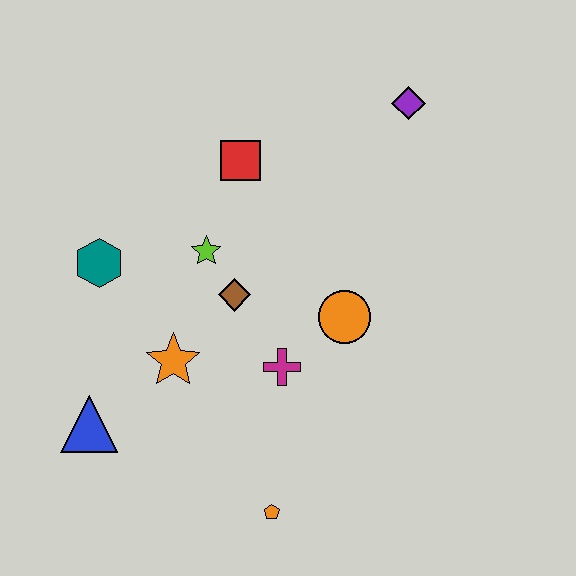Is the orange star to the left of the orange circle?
Yes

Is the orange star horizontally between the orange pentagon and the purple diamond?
No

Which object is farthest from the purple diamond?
The blue triangle is farthest from the purple diamond.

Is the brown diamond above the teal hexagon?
No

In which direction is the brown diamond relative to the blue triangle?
The brown diamond is to the right of the blue triangle.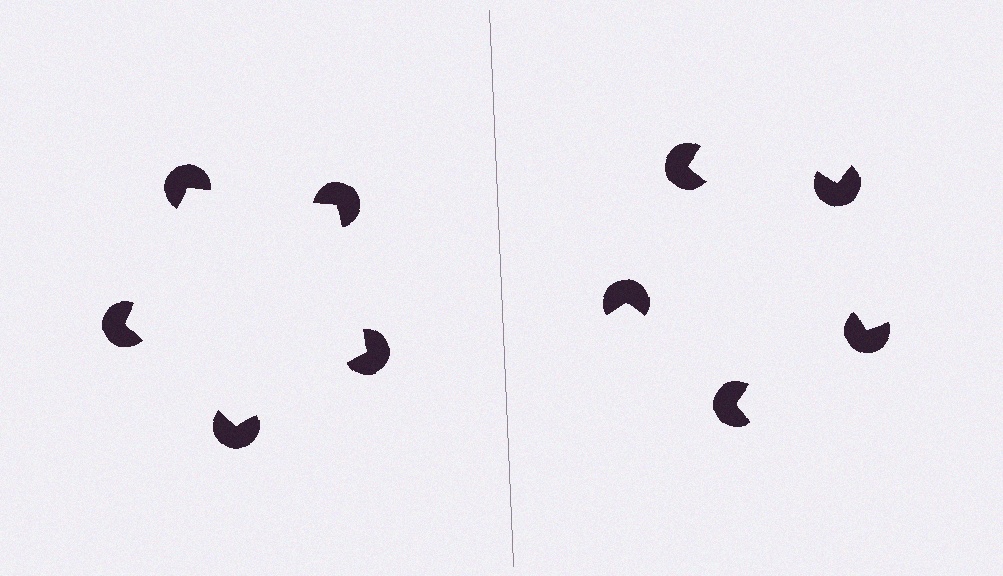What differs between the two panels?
The pac-man discs are positioned identically on both sides; only the wedge orientations differ. On the left they align to a pentagon; on the right they are misaligned.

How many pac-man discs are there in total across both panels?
10 — 5 on each side.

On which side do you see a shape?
An illusory pentagon appears on the left side. On the right side the wedge cuts are rotated, so no coherent shape forms.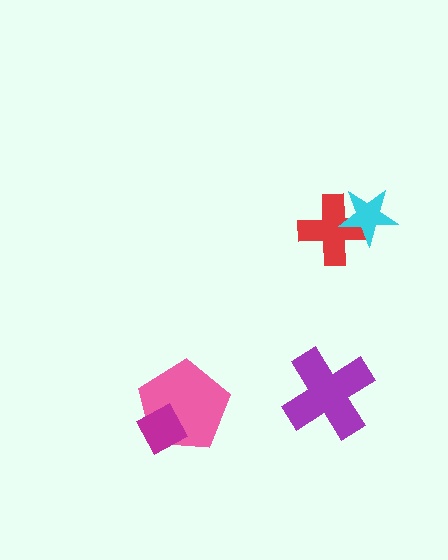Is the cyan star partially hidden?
No, no other shape covers it.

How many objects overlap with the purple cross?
0 objects overlap with the purple cross.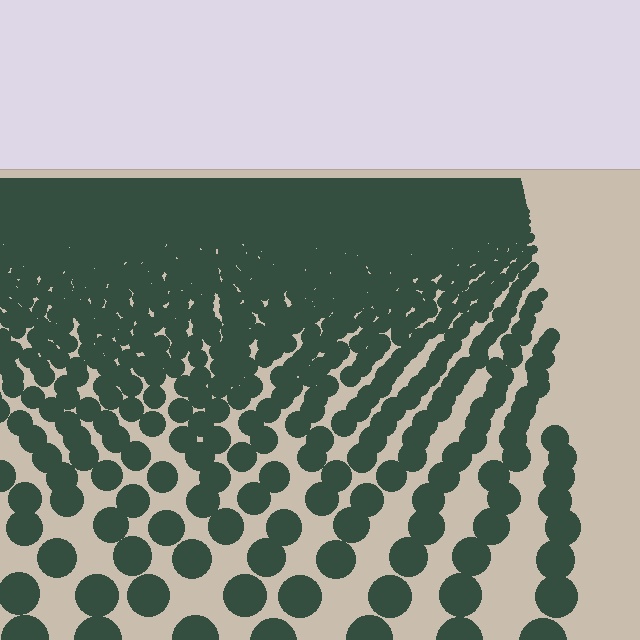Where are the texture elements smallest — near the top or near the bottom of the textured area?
Near the top.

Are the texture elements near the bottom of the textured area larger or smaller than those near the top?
Larger. Near the bottom, elements are closer to the viewer and appear at a bigger on-screen size.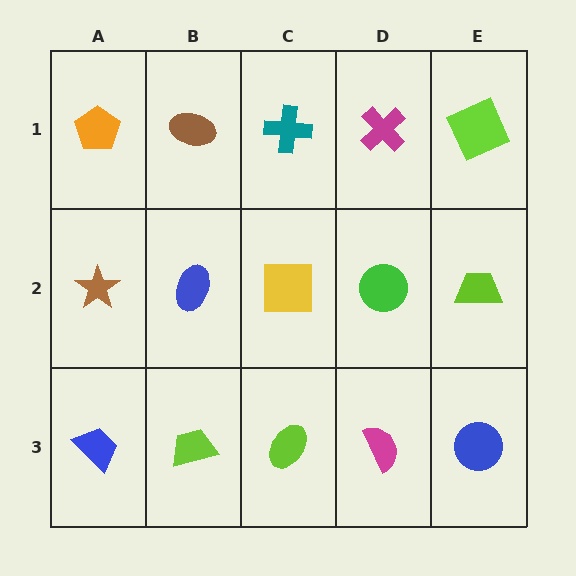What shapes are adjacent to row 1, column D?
A green circle (row 2, column D), a teal cross (row 1, column C), a lime square (row 1, column E).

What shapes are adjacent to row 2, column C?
A teal cross (row 1, column C), a lime ellipse (row 3, column C), a blue ellipse (row 2, column B), a green circle (row 2, column D).